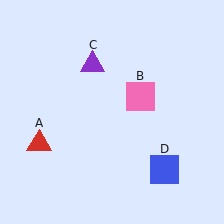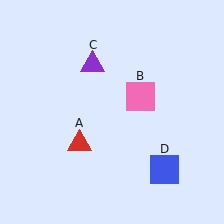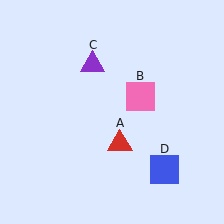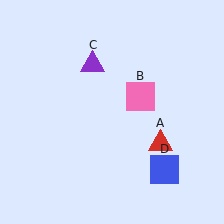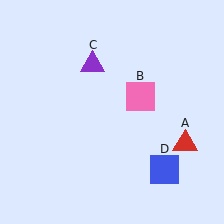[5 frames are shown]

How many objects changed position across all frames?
1 object changed position: red triangle (object A).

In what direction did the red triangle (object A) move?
The red triangle (object A) moved right.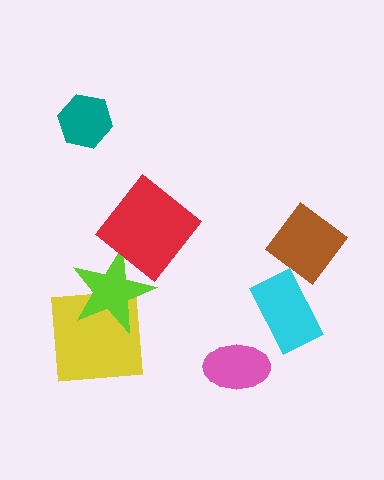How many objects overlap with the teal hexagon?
0 objects overlap with the teal hexagon.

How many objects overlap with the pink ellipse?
0 objects overlap with the pink ellipse.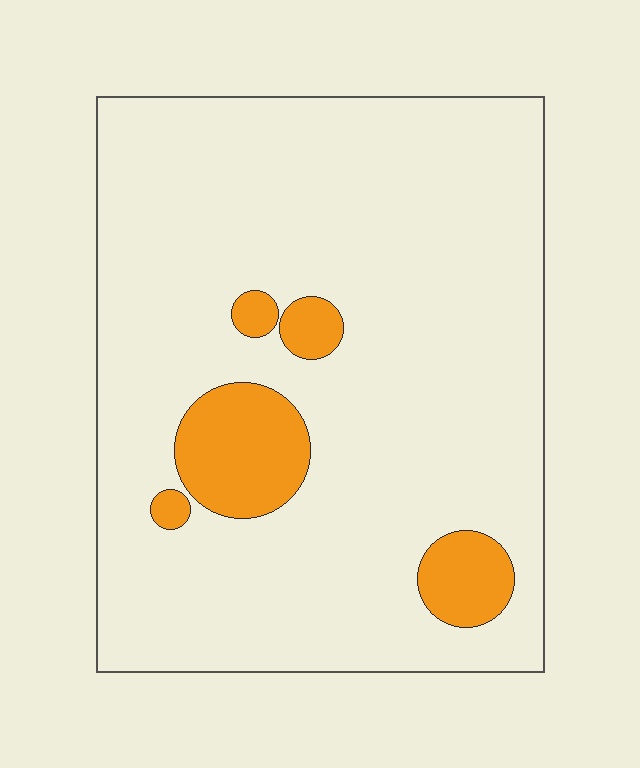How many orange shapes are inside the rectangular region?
5.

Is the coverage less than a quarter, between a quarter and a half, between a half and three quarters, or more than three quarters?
Less than a quarter.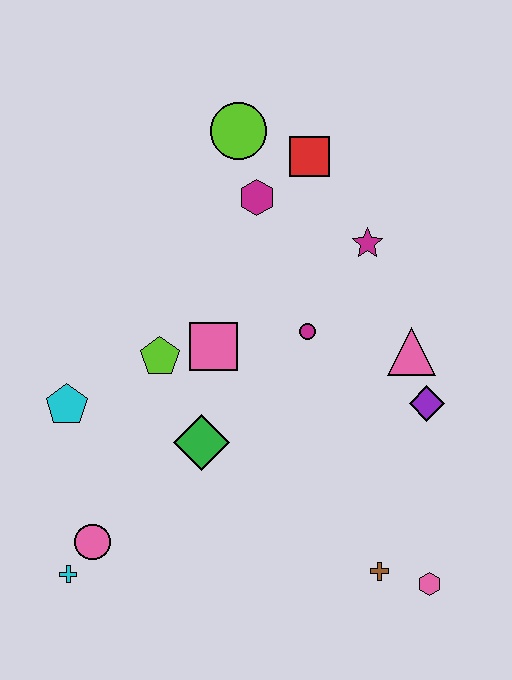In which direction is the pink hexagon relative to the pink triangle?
The pink hexagon is below the pink triangle.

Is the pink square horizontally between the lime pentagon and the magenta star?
Yes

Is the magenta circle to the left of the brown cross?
Yes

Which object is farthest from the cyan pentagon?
The pink hexagon is farthest from the cyan pentagon.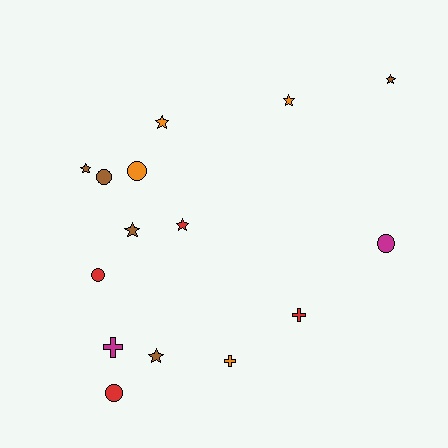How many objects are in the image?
There are 15 objects.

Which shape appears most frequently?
Star, with 7 objects.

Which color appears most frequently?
Brown, with 5 objects.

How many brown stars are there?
There are 4 brown stars.